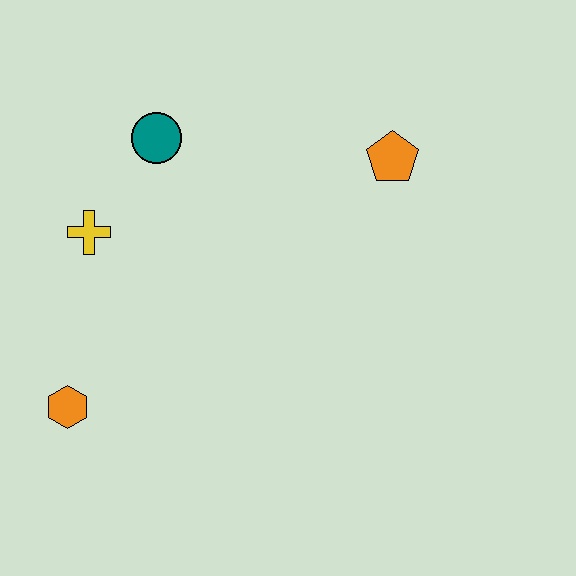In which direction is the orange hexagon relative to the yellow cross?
The orange hexagon is below the yellow cross.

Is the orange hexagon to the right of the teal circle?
No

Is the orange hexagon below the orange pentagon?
Yes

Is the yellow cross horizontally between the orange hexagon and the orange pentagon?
Yes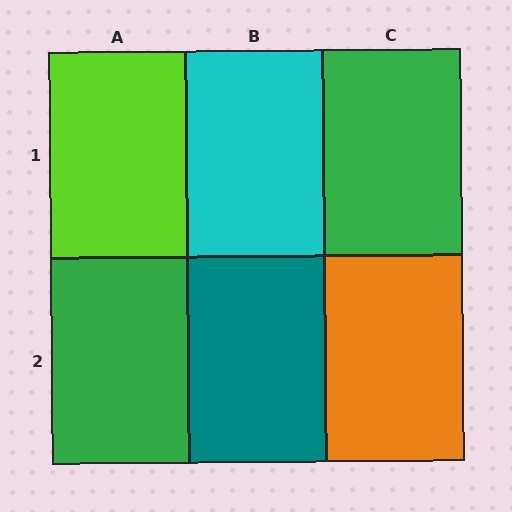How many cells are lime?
1 cell is lime.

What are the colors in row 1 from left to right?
Lime, cyan, green.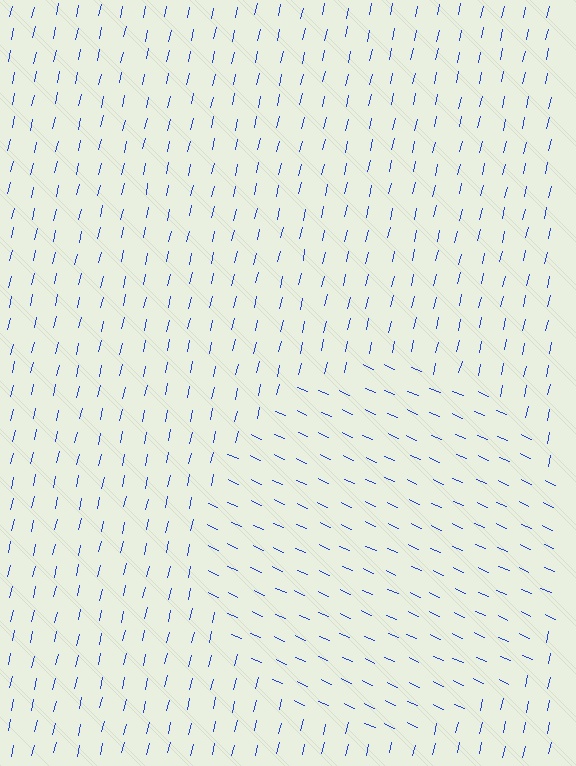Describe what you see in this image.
The image is filled with small blue line segments. A circle region in the image has lines oriented differently from the surrounding lines, creating a visible texture boundary.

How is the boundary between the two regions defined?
The boundary is defined purely by a change in line orientation (approximately 79 degrees difference). All lines are the same color and thickness.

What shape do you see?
I see a circle.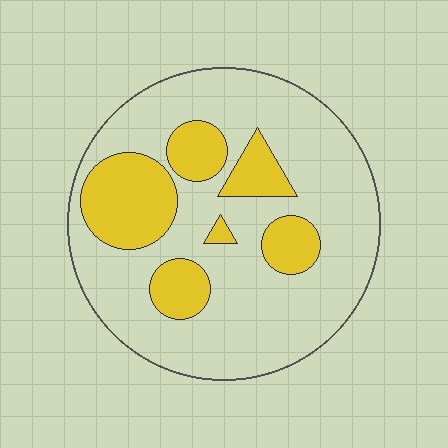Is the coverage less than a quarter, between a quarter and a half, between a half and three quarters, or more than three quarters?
Between a quarter and a half.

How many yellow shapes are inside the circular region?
6.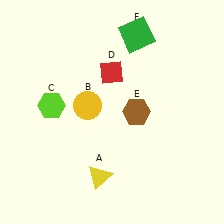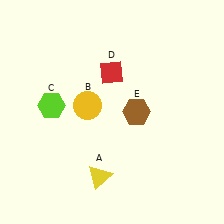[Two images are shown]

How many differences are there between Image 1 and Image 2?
There is 1 difference between the two images.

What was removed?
The green square (F) was removed in Image 2.